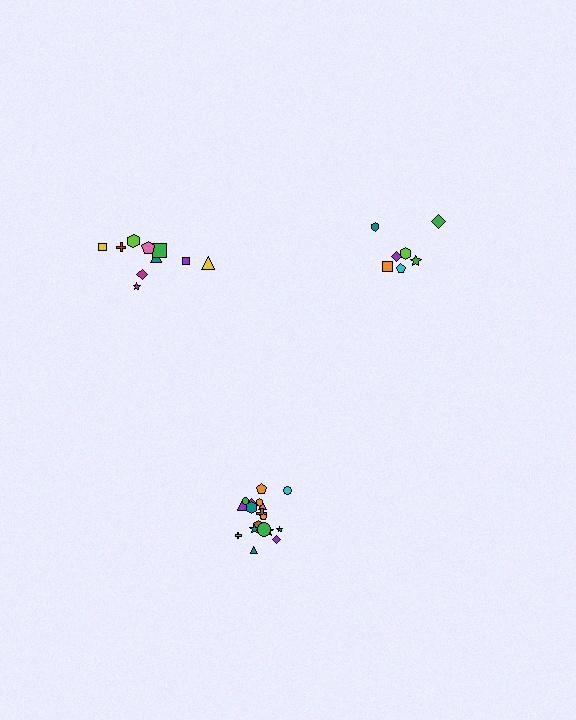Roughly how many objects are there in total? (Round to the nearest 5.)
Roughly 35 objects in total.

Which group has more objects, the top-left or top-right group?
The top-left group.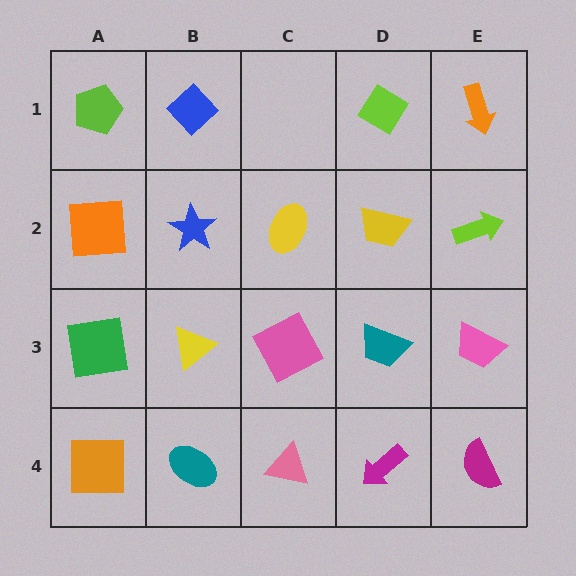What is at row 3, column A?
A green square.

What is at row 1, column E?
An orange arrow.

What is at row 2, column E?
A lime arrow.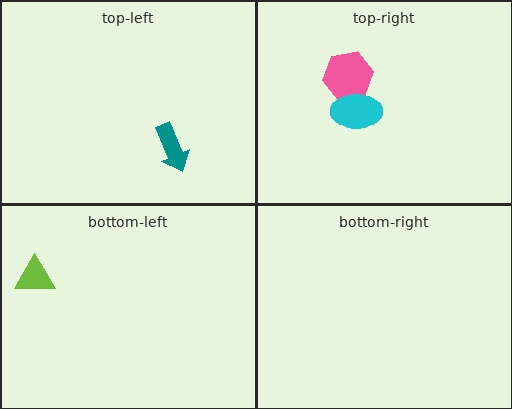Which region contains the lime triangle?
The bottom-left region.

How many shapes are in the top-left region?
1.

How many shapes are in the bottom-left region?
1.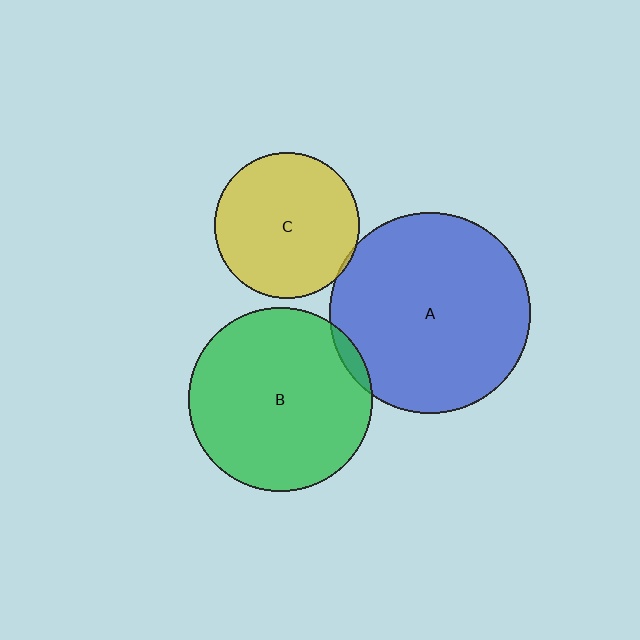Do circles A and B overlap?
Yes.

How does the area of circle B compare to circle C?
Approximately 1.6 times.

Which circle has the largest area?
Circle A (blue).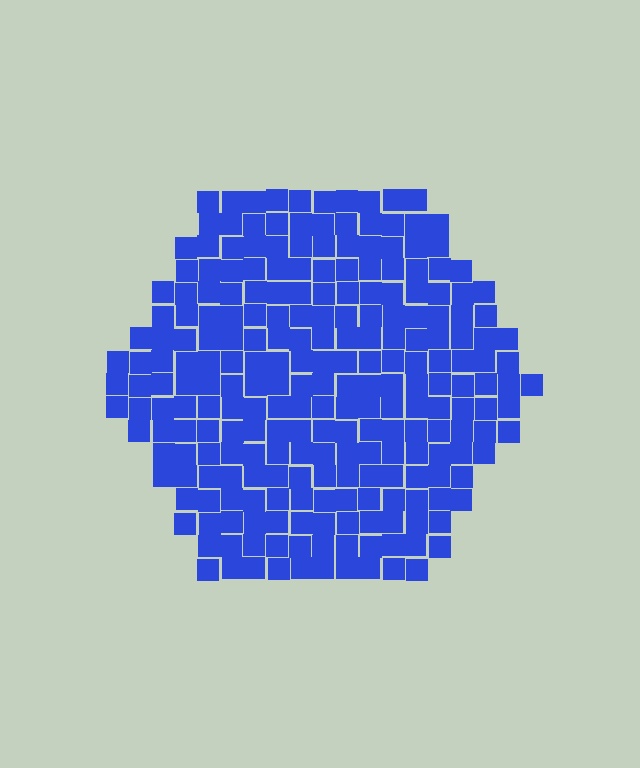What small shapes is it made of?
It is made of small squares.